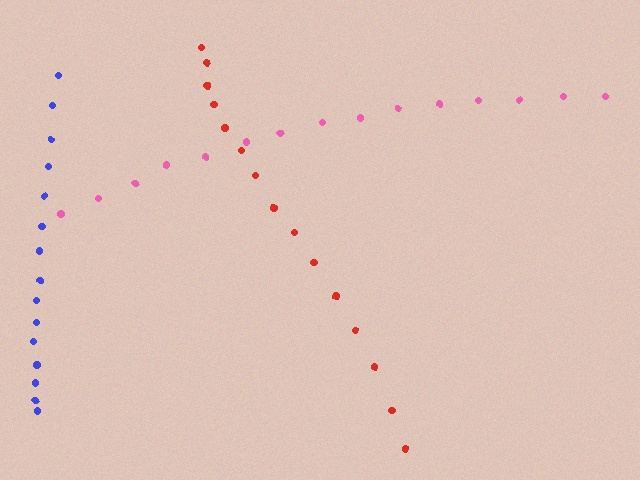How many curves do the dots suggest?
There are 3 distinct paths.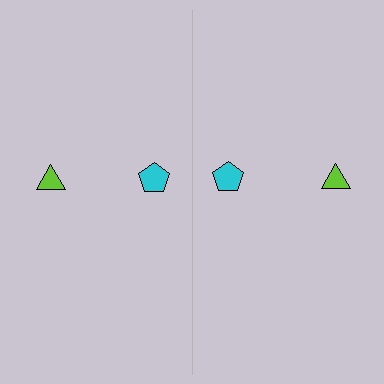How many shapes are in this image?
There are 4 shapes in this image.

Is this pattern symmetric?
Yes, this pattern has bilateral (reflection) symmetry.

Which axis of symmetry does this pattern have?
The pattern has a vertical axis of symmetry running through the center of the image.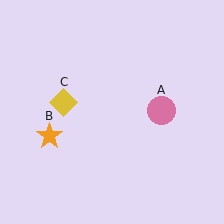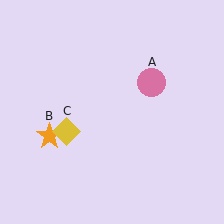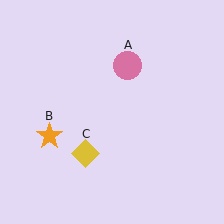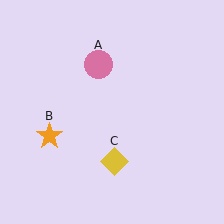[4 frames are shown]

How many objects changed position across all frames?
2 objects changed position: pink circle (object A), yellow diamond (object C).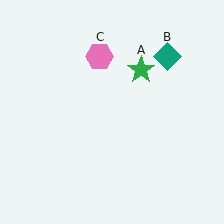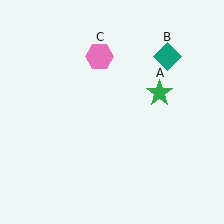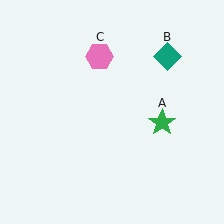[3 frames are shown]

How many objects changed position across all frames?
1 object changed position: green star (object A).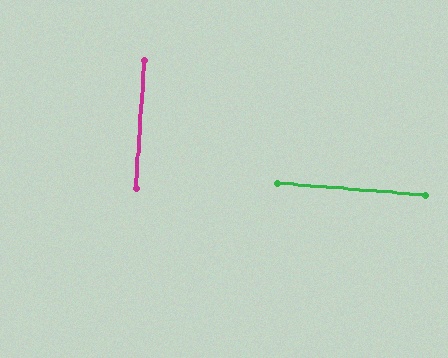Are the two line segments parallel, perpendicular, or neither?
Perpendicular — they meet at approximately 89°.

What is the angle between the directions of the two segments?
Approximately 89 degrees.